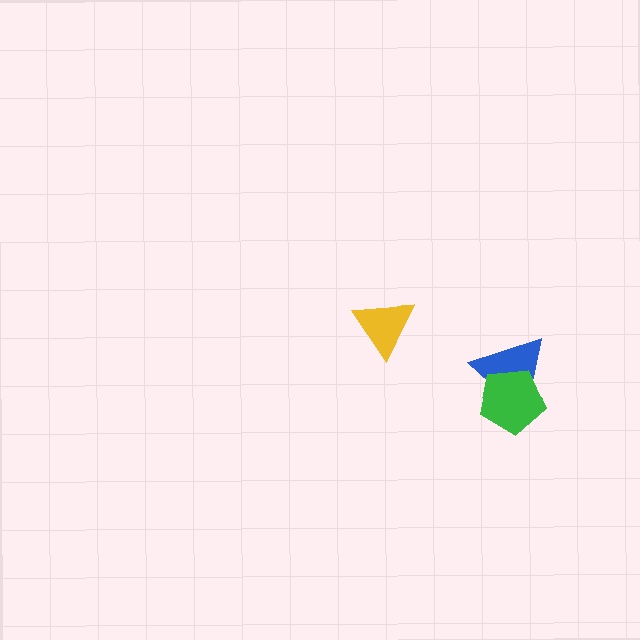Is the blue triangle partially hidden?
Yes, it is partially covered by another shape.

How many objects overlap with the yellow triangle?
0 objects overlap with the yellow triangle.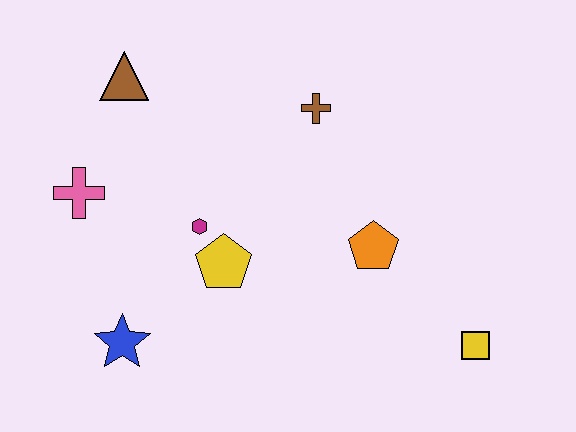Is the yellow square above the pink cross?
No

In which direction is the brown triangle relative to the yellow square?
The brown triangle is to the left of the yellow square.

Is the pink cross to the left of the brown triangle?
Yes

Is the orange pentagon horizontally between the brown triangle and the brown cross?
No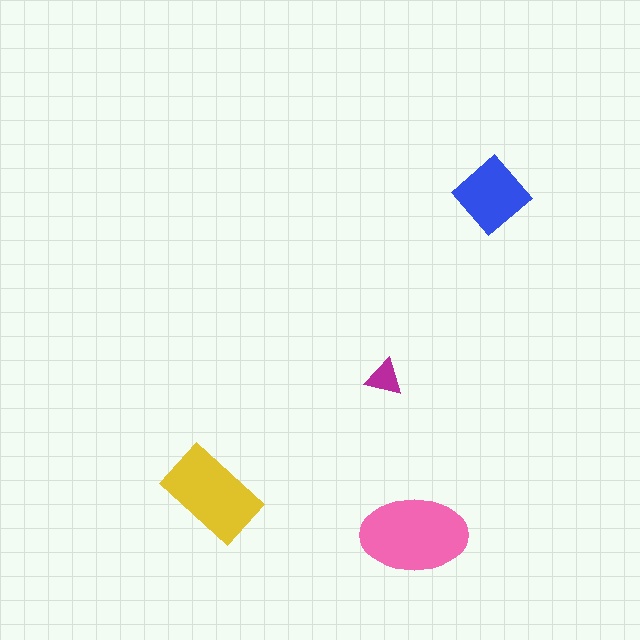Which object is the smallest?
The magenta triangle.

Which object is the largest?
The pink ellipse.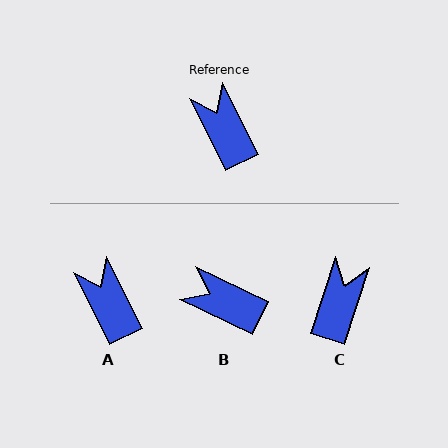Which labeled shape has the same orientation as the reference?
A.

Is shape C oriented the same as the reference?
No, it is off by about 44 degrees.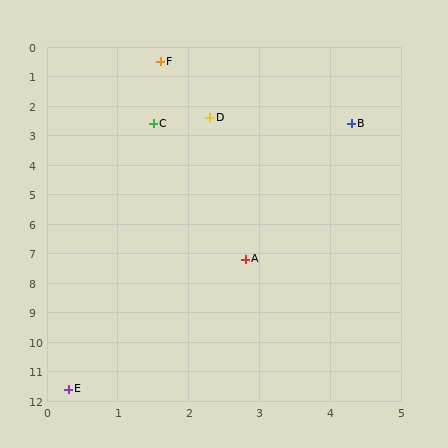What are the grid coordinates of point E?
Point E is at approximately (0.3, 11.6).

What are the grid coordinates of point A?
Point A is at approximately (2.8, 7.2).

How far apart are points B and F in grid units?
Points B and F are about 3.4 grid units apart.